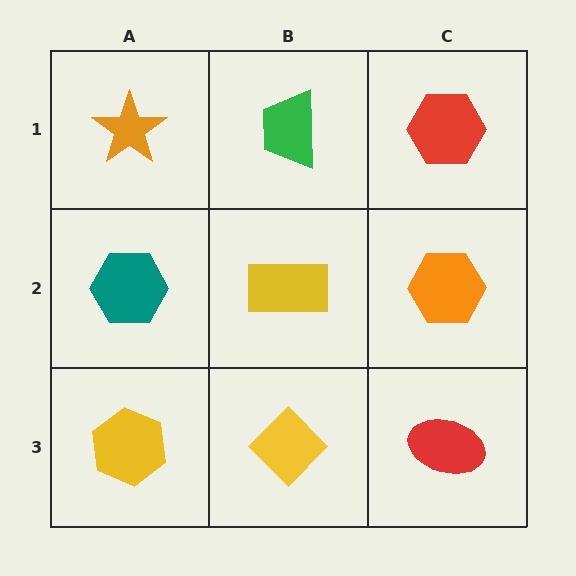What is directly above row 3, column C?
An orange hexagon.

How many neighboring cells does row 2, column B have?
4.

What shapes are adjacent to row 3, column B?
A yellow rectangle (row 2, column B), a yellow hexagon (row 3, column A), a red ellipse (row 3, column C).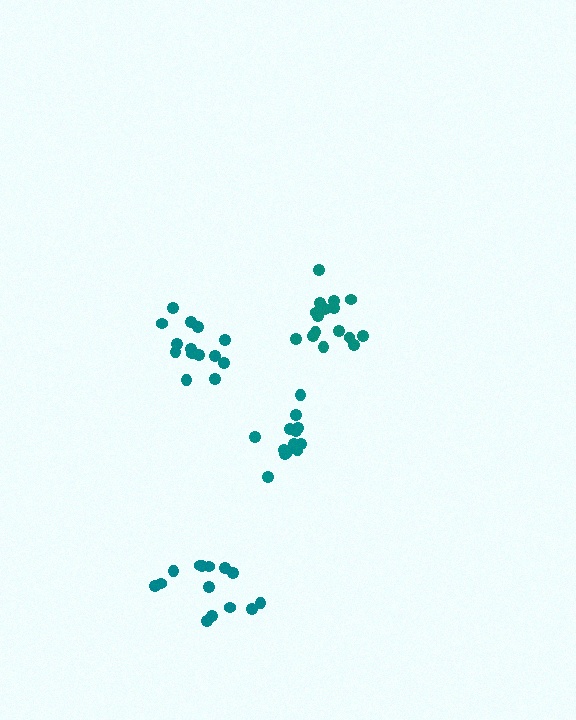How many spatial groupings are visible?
There are 4 spatial groupings.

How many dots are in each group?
Group 1: 14 dots, Group 2: 14 dots, Group 3: 16 dots, Group 4: 13 dots (57 total).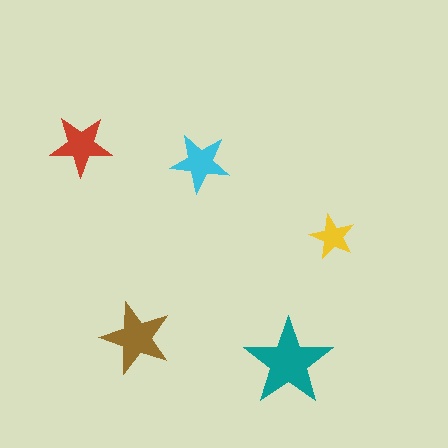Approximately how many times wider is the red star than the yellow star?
About 1.5 times wider.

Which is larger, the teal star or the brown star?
The teal one.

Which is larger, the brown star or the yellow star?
The brown one.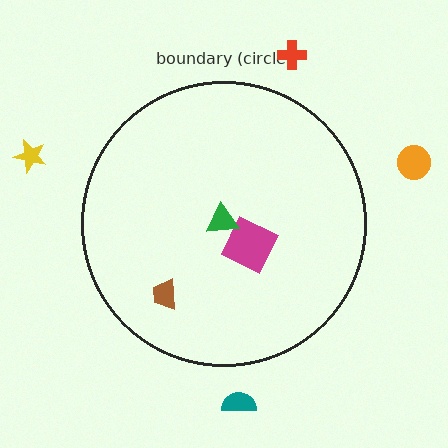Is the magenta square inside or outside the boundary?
Inside.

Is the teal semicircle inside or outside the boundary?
Outside.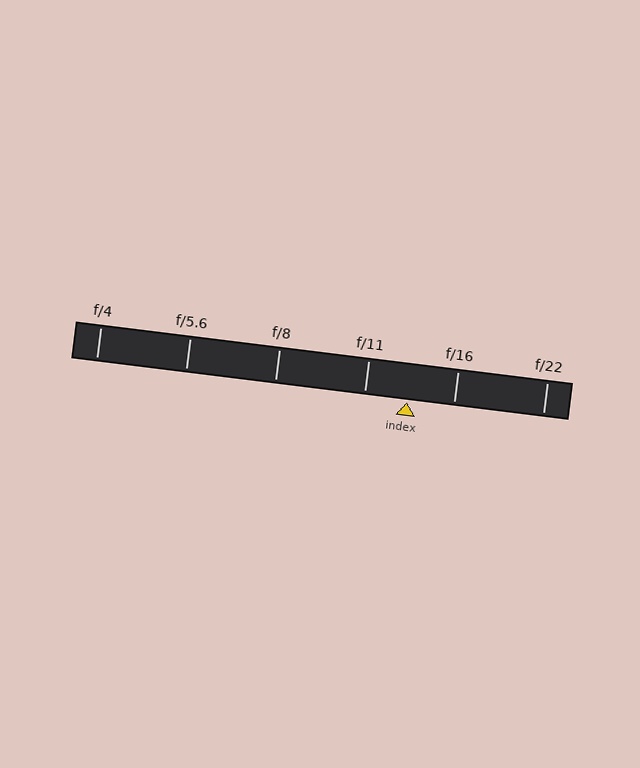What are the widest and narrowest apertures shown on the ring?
The widest aperture shown is f/4 and the narrowest is f/22.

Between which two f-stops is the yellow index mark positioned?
The index mark is between f/11 and f/16.